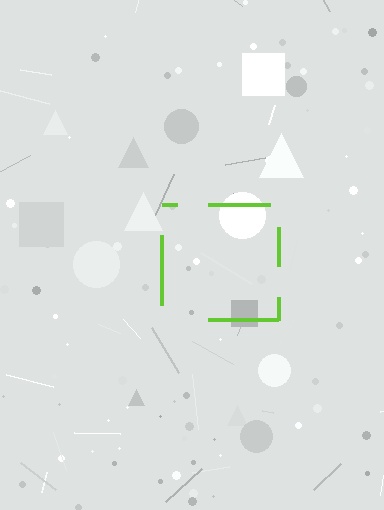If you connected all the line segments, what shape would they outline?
They would outline a square.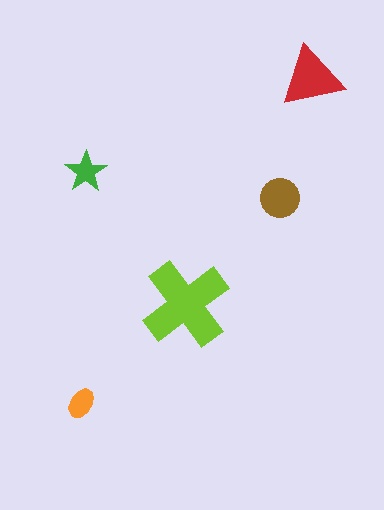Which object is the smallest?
The orange ellipse.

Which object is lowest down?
The orange ellipse is bottommost.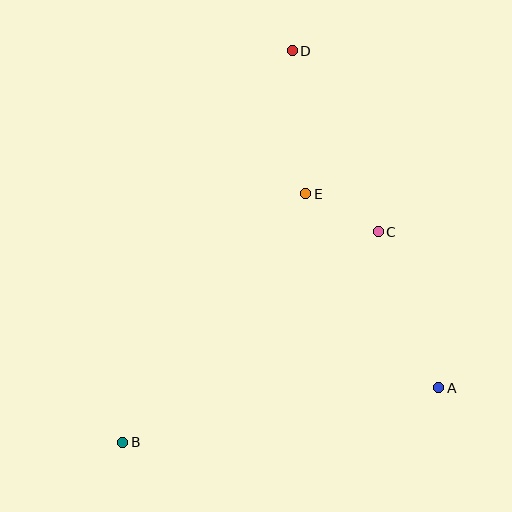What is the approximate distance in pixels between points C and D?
The distance between C and D is approximately 200 pixels.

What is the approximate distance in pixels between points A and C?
The distance between A and C is approximately 167 pixels.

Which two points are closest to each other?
Points C and E are closest to each other.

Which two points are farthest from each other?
Points B and D are farthest from each other.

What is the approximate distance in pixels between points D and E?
The distance between D and E is approximately 144 pixels.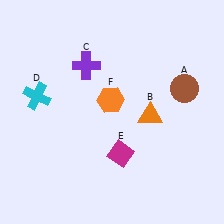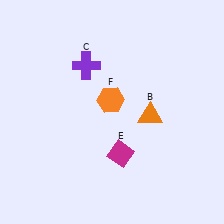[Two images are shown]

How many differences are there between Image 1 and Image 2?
There are 2 differences between the two images.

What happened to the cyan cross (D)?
The cyan cross (D) was removed in Image 2. It was in the top-left area of Image 1.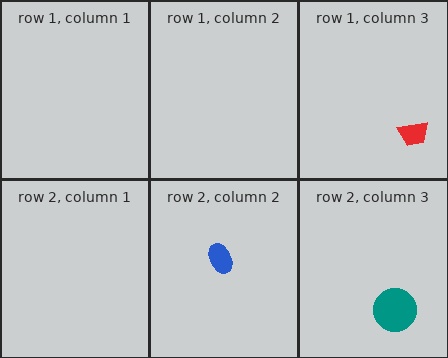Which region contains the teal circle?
The row 2, column 3 region.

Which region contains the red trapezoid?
The row 1, column 3 region.